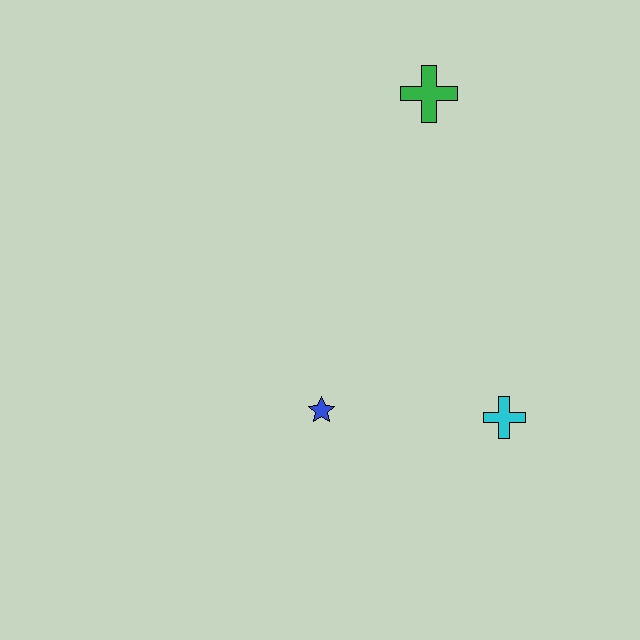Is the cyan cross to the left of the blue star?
No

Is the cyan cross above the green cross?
No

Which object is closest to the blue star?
The cyan cross is closest to the blue star.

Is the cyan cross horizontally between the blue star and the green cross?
No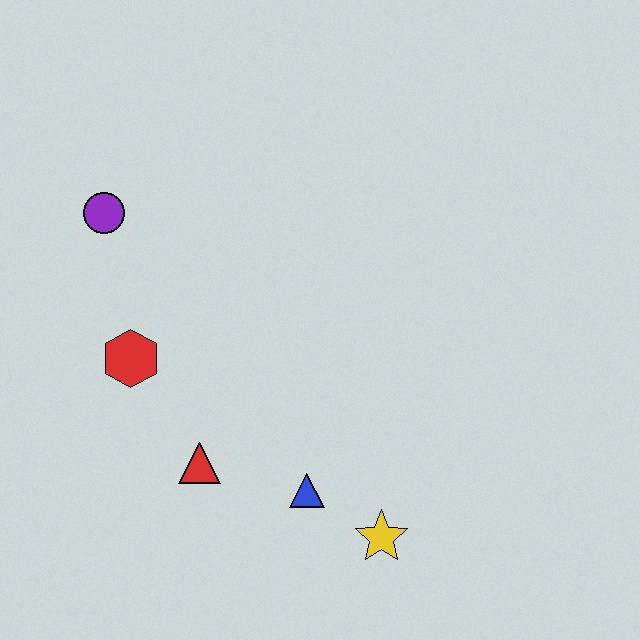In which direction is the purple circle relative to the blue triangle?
The purple circle is above the blue triangle.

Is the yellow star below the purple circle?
Yes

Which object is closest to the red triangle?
The blue triangle is closest to the red triangle.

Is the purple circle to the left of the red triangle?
Yes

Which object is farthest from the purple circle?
The yellow star is farthest from the purple circle.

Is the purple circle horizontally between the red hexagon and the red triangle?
No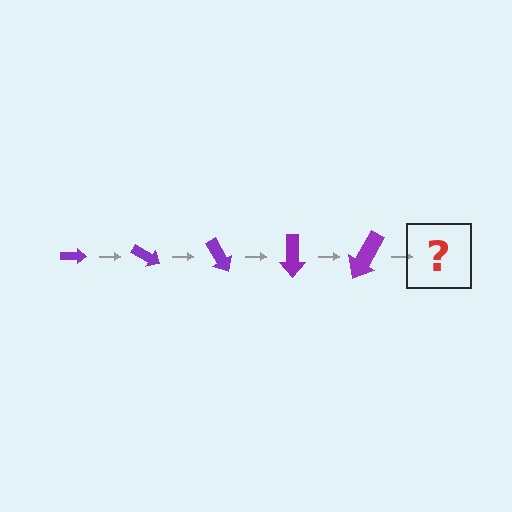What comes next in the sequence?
The next element should be an arrow, larger than the previous one and rotated 150 degrees from the start.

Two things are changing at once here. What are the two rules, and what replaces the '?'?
The two rules are that the arrow grows larger each step and it rotates 30 degrees each step. The '?' should be an arrow, larger than the previous one and rotated 150 degrees from the start.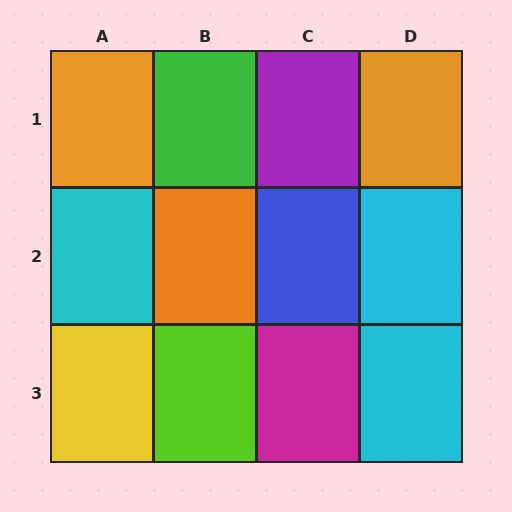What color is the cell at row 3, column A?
Yellow.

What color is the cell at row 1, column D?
Orange.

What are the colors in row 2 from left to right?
Cyan, orange, blue, cyan.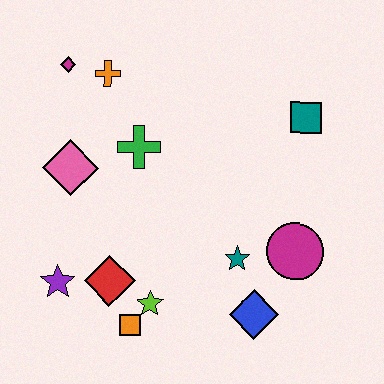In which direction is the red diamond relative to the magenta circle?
The red diamond is to the left of the magenta circle.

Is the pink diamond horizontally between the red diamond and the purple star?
Yes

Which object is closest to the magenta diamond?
The orange cross is closest to the magenta diamond.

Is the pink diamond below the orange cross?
Yes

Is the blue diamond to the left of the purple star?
No